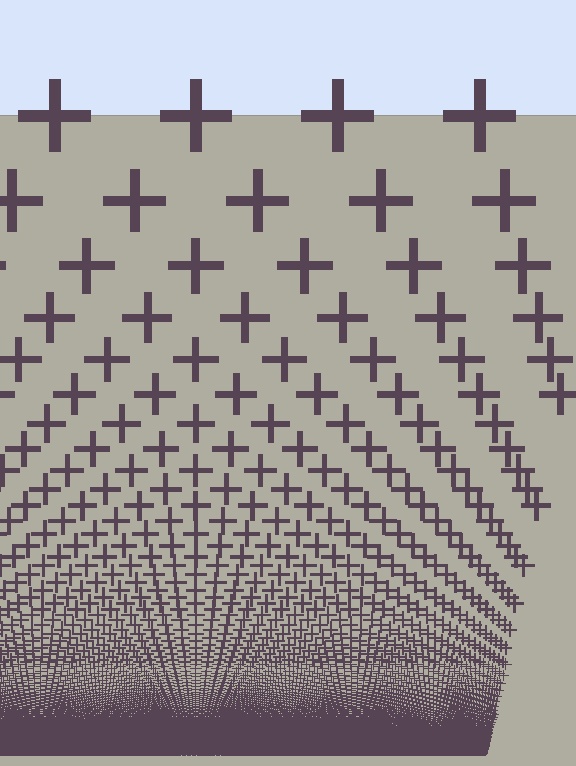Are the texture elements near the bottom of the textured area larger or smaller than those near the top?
Smaller. The gradient is inverted — elements near the bottom are smaller and denser.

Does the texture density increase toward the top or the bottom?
Density increases toward the bottom.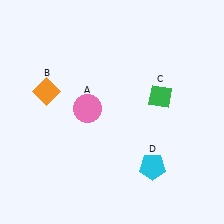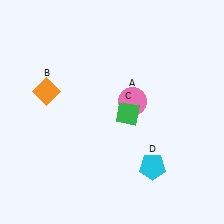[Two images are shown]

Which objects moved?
The objects that moved are: the pink circle (A), the green diamond (C).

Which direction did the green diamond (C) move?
The green diamond (C) moved left.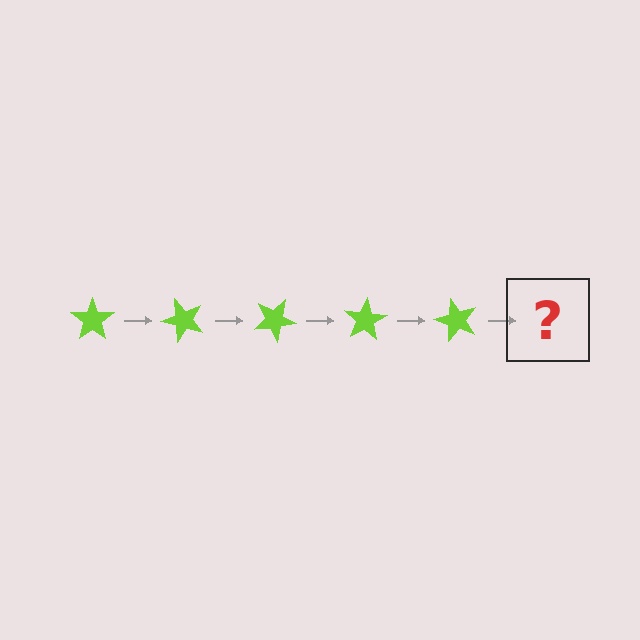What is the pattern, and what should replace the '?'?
The pattern is that the star rotates 50 degrees each step. The '?' should be a lime star rotated 250 degrees.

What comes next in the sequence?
The next element should be a lime star rotated 250 degrees.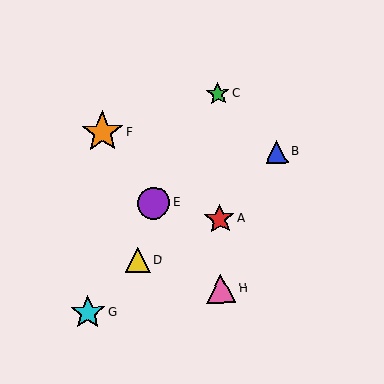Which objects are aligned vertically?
Objects A, C, H are aligned vertically.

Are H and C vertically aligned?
Yes, both are at x≈221.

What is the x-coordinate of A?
Object A is at x≈220.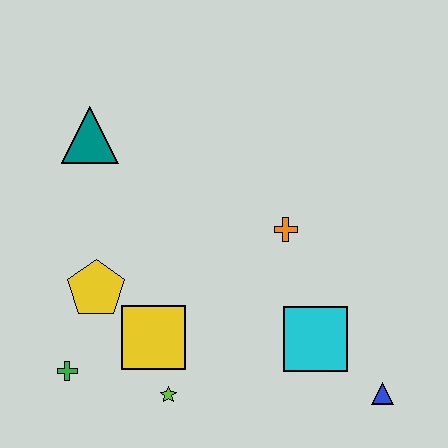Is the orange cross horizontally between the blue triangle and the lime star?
Yes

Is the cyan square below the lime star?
No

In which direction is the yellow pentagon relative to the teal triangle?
The yellow pentagon is below the teal triangle.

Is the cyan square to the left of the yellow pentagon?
No